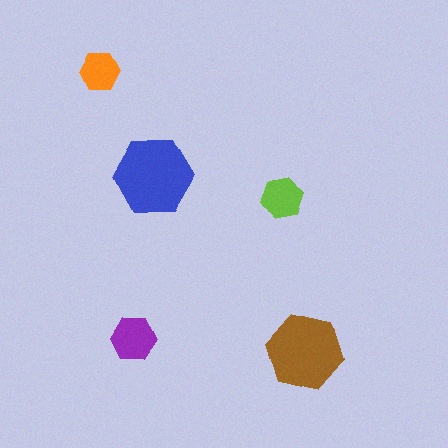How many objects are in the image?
There are 5 objects in the image.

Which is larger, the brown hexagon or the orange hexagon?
The brown one.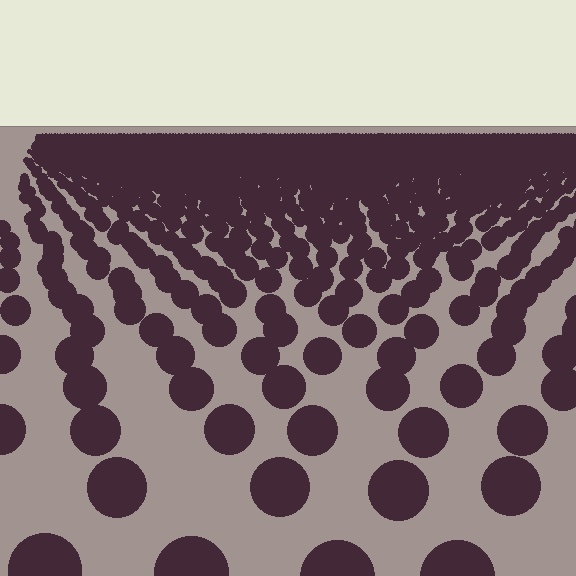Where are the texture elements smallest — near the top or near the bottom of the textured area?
Near the top.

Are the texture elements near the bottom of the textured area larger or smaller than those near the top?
Larger. Near the bottom, elements are closer to the viewer and appear at a bigger on-screen size.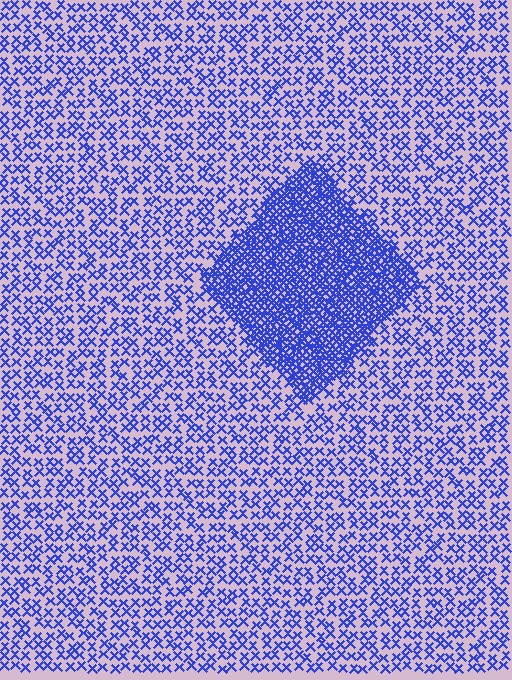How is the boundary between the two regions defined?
The boundary is defined by a change in element density (approximately 2.8x ratio). All elements are the same color, size, and shape.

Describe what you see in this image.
The image contains small blue elements arranged at two different densities. A diamond-shaped region is visible where the elements are more densely packed than the surrounding area.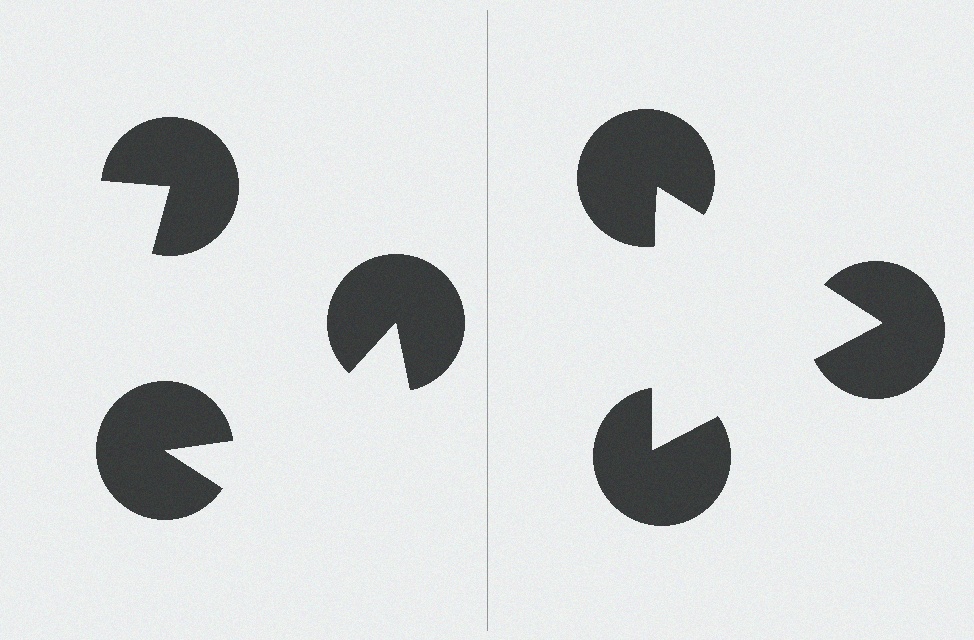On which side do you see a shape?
An illusory triangle appears on the right side. On the left side the wedge cuts are rotated, so no coherent shape forms.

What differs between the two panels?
The pac-man discs are positioned identically on both sides; only the wedge orientations differ. On the right they align to a triangle; on the left they are misaligned.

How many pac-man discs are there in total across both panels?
6 — 3 on each side.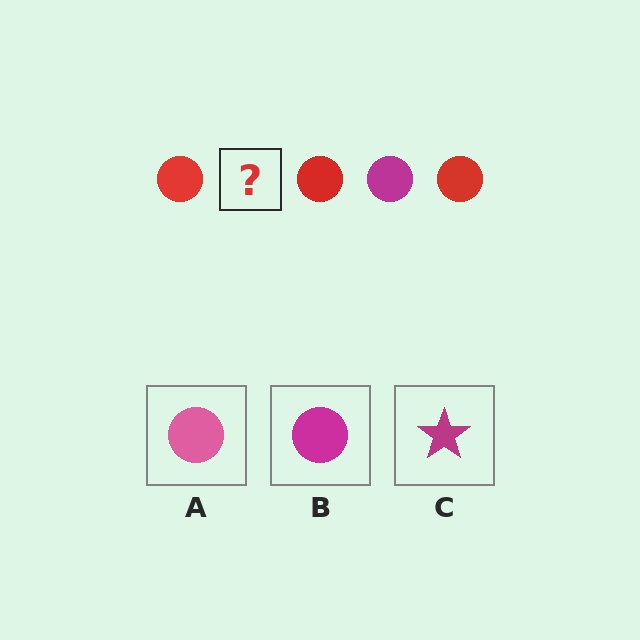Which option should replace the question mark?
Option B.